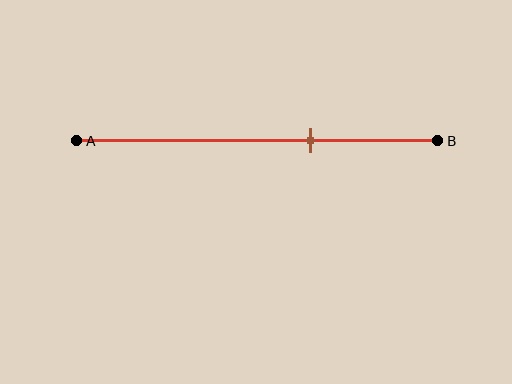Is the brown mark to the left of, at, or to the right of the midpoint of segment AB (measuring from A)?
The brown mark is to the right of the midpoint of segment AB.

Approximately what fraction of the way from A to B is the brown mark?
The brown mark is approximately 65% of the way from A to B.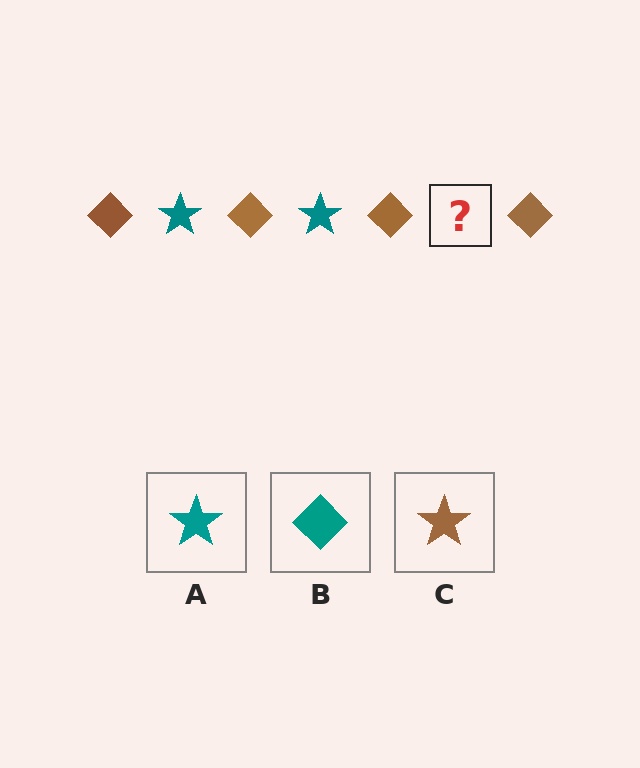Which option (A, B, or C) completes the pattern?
A.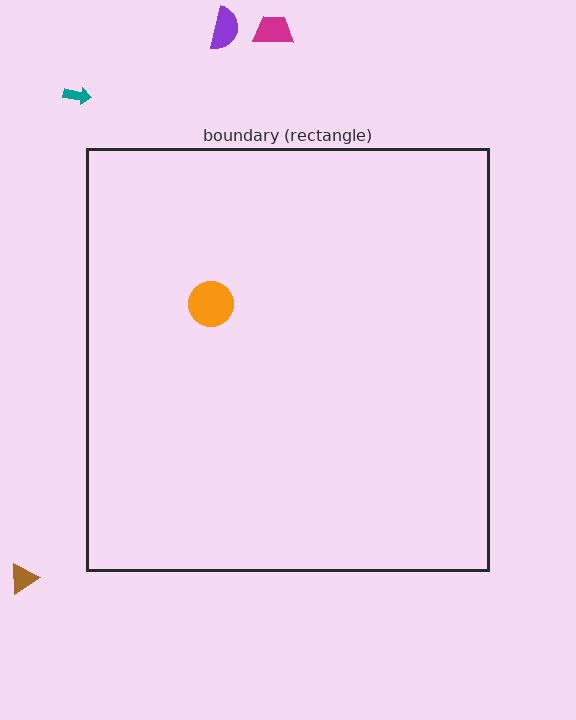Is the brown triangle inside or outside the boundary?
Outside.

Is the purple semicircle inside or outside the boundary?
Outside.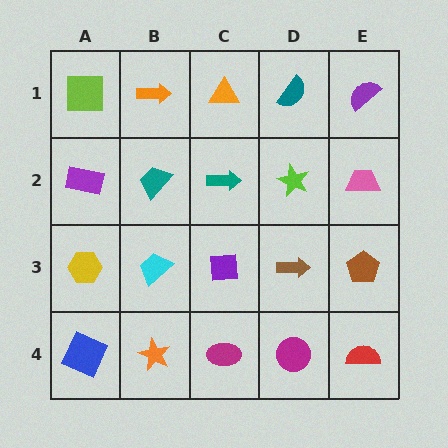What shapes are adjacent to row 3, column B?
A teal trapezoid (row 2, column B), an orange star (row 4, column B), a yellow hexagon (row 3, column A), a purple square (row 3, column C).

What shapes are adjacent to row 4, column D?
A brown arrow (row 3, column D), a magenta ellipse (row 4, column C), a red semicircle (row 4, column E).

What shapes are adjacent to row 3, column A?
A purple rectangle (row 2, column A), a blue square (row 4, column A), a cyan trapezoid (row 3, column B).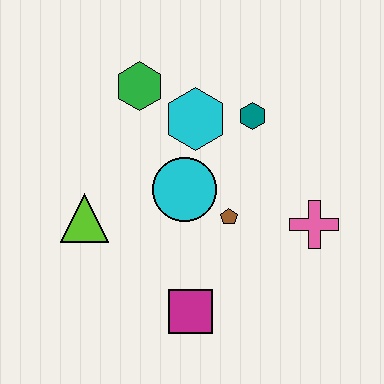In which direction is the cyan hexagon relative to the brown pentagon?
The cyan hexagon is above the brown pentagon.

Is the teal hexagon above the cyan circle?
Yes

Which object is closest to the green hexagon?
The cyan hexagon is closest to the green hexagon.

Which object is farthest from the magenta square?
The green hexagon is farthest from the magenta square.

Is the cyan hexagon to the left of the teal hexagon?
Yes